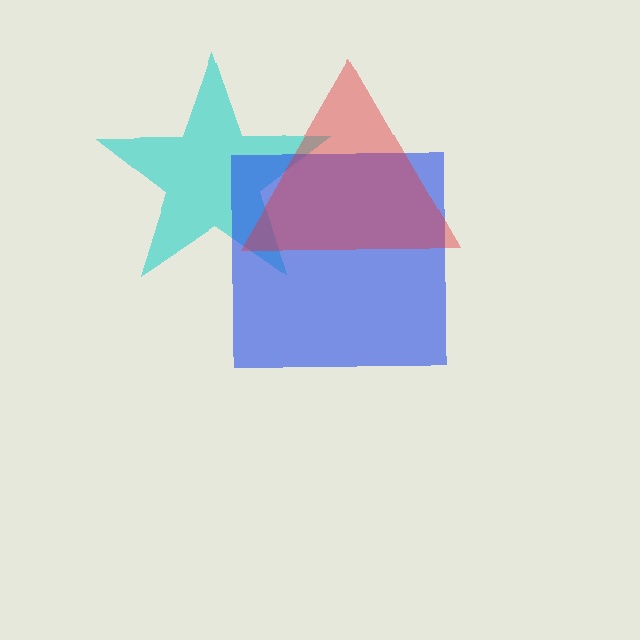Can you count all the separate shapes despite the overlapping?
Yes, there are 3 separate shapes.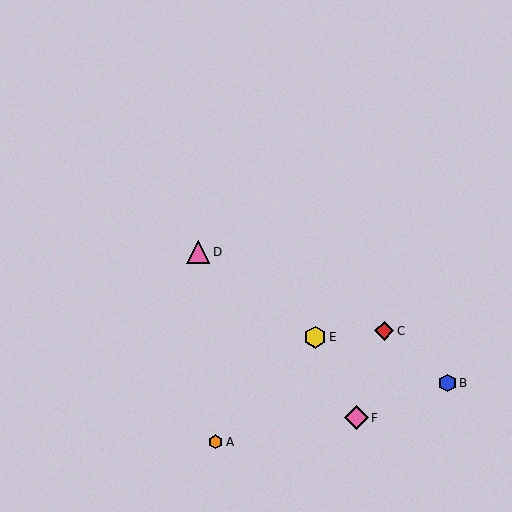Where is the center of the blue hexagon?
The center of the blue hexagon is at (448, 383).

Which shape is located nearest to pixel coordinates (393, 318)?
The red diamond (labeled C) at (384, 331) is nearest to that location.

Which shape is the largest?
The pink diamond (labeled F) is the largest.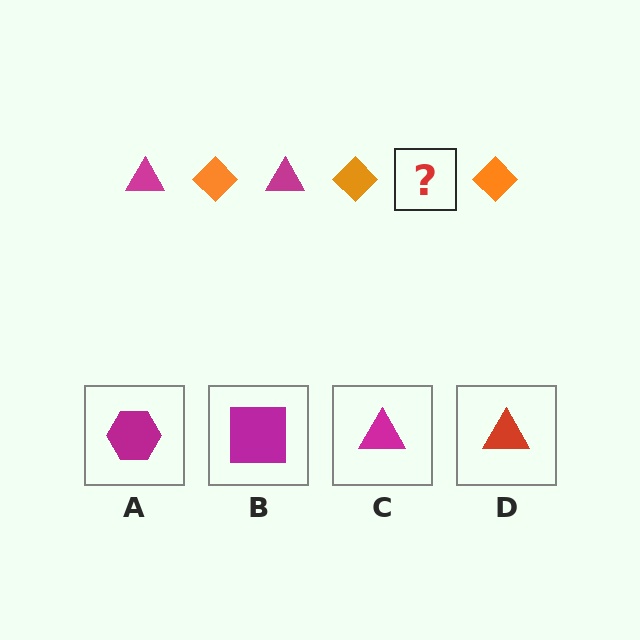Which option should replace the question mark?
Option C.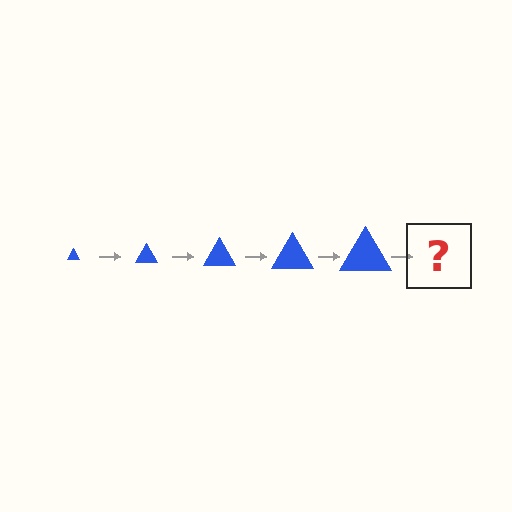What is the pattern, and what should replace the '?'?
The pattern is that the triangle gets progressively larger each step. The '?' should be a blue triangle, larger than the previous one.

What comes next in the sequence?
The next element should be a blue triangle, larger than the previous one.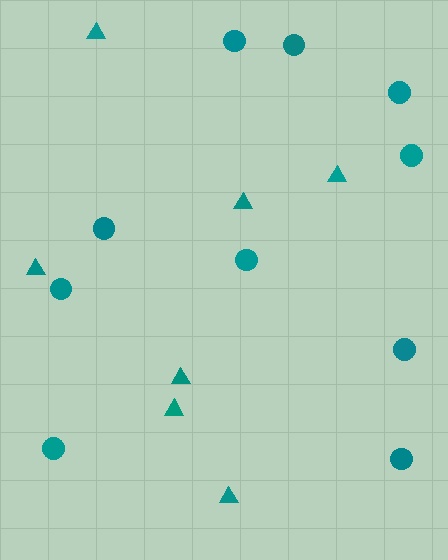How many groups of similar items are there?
There are 2 groups: one group of triangles (7) and one group of circles (10).